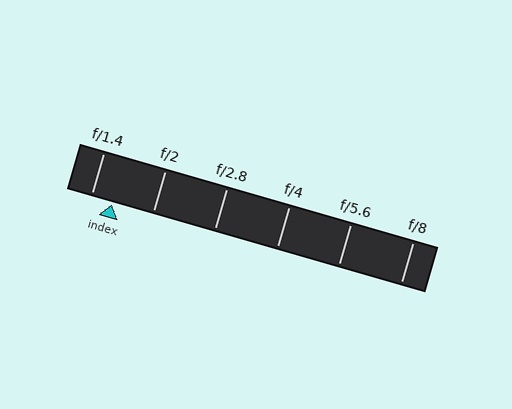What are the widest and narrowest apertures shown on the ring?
The widest aperture shown is f/1.4 and the narrowest is f/8.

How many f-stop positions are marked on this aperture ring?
There are 6 f-stop positions marked.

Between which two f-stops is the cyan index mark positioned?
The index mark is between f/1.4 and f/2.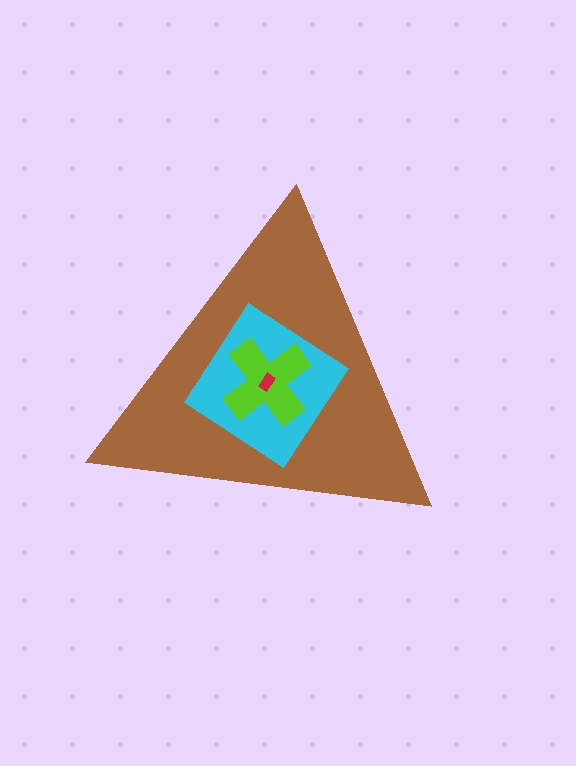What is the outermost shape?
The brown triangle.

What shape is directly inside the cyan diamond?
The lime cross.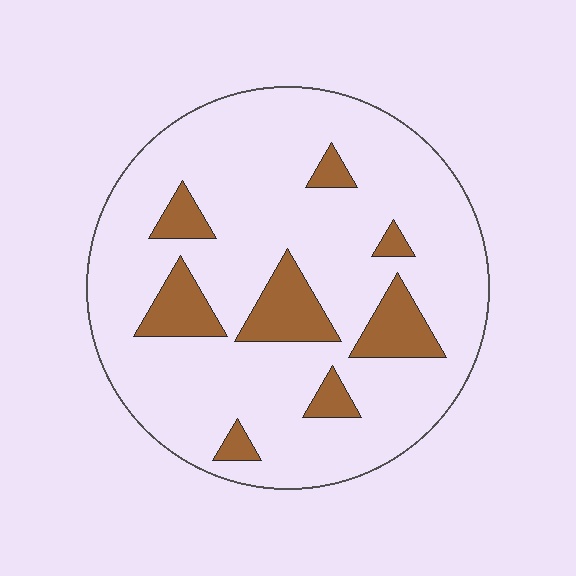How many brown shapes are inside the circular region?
8.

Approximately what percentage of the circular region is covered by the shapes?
Approximately 15%.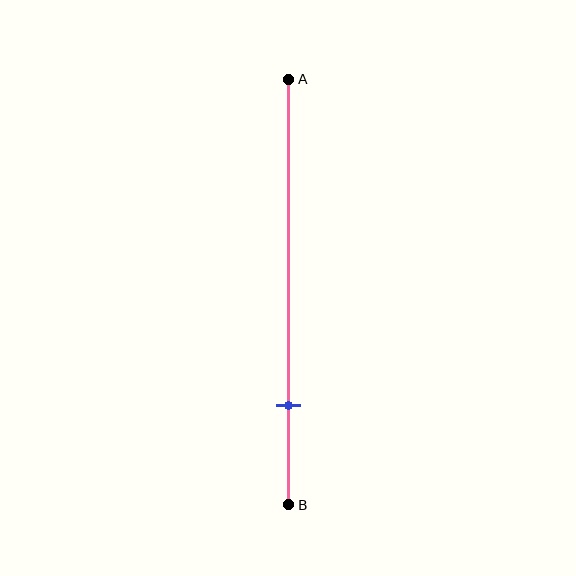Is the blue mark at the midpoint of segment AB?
No, the mark is at about 75% from A, not at the 50% midpoint.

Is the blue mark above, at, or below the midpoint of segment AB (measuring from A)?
The blue mark is below the midpoint of segment AB.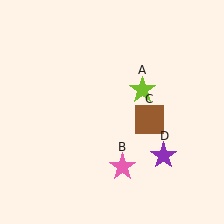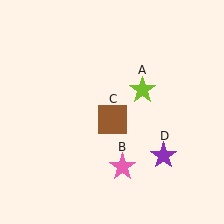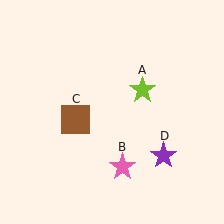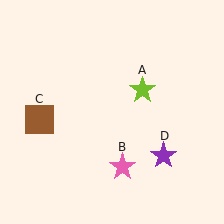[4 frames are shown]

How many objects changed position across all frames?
1 object changed position: brown square (object C).